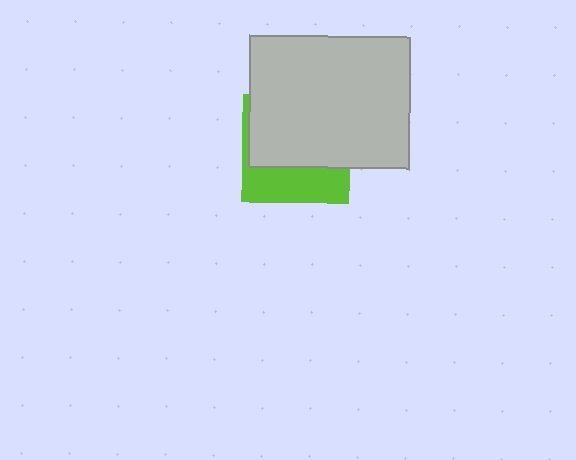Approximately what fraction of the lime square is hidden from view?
Roughly 63% of the lime square is hidden behind the light gray rectangle.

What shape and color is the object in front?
The object in front is a light gray rectangle.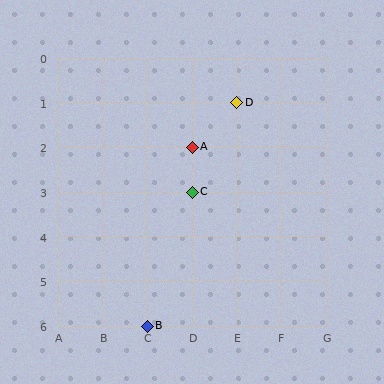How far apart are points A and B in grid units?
Points A and B are 1 column and 4 rows apart (about 4.1 grid units diagonally).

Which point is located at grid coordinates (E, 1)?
Point D is at (E, 1).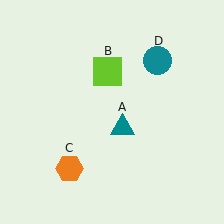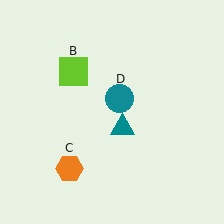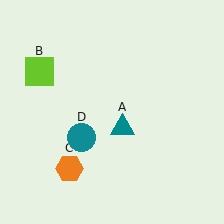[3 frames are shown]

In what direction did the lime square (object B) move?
The lime square (object B) moved left.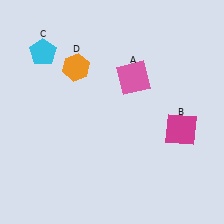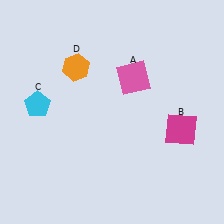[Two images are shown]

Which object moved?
The cyan pentagon (C) moved down.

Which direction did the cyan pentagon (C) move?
The cyan pentagon (C) moved down.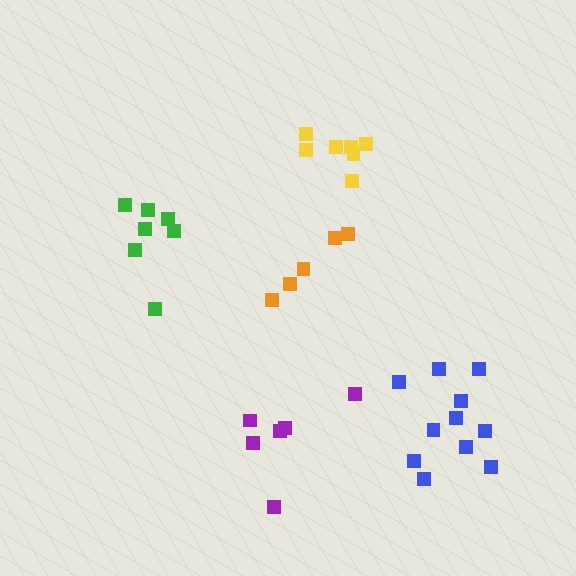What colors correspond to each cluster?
The clusters are colored: orange, yellow, purple, green, blue.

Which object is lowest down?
The purple cluster is bottommost.